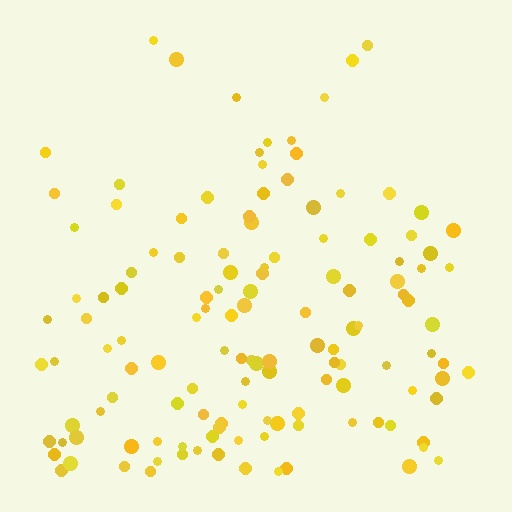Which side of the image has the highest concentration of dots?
The bottom.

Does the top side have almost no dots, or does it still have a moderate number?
Still a moderate number, just noticeably fewer than the bottom.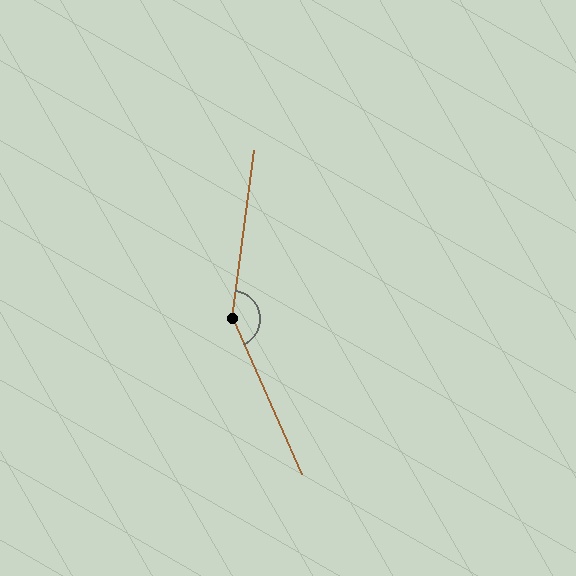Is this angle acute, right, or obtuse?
It is obtuse.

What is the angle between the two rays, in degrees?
Approximately 149 degrees.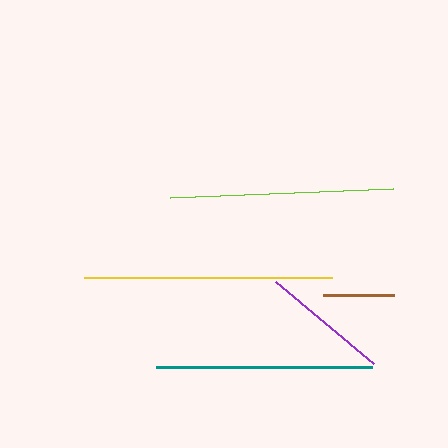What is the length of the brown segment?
The brown segment is approximately 71 pixels long.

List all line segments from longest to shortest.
From longest to shortest: yellow, lime, teal, purple, brown.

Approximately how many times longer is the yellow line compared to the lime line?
The yellow line is approximately 1.1 times the length of the lime line.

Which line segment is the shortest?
The brown line is the shortest at approximately 71 pixels.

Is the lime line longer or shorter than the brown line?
The lime line is longer than the brown line.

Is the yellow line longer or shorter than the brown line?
The yellow line is longer than the brown line.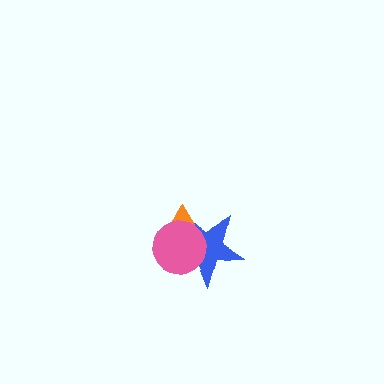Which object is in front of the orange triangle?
The pink circle is in front of the orange triangle.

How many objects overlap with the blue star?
2 objects overlap with the blue star.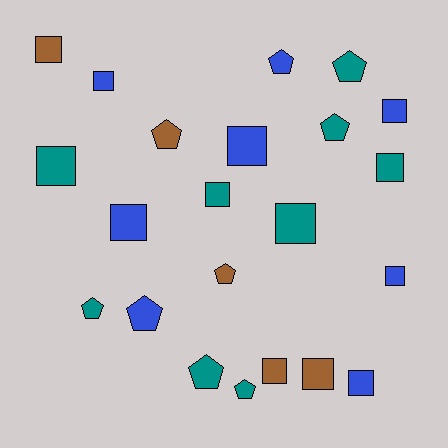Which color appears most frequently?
Teal, with 9 objects.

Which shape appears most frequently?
Square, with 13 objects.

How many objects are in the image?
There are 22 objects.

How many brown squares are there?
There are 3 brown squares.